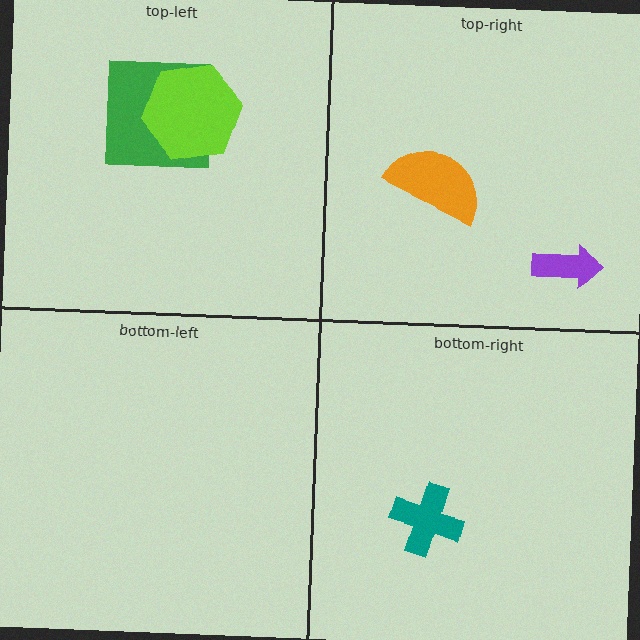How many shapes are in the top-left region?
2.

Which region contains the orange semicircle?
The top-right region.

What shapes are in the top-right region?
The purple arrow, the orange semicircle.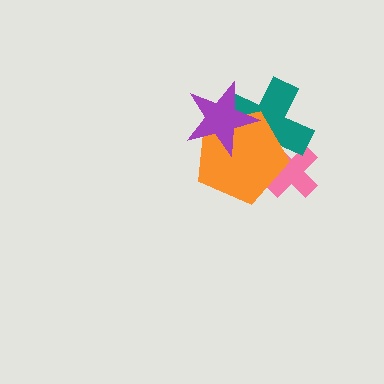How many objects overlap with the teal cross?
3 objects overlap with the teal cross.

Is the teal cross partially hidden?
Yes, it is partially covered by another shape.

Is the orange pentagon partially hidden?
Yes, it is partially covered by another shape.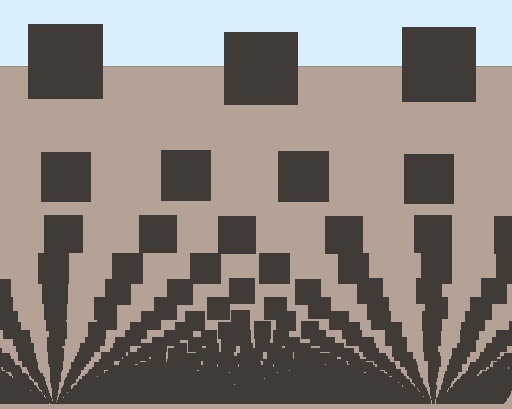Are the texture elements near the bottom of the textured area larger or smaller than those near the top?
Smaller. The gradient is inverted — elements near the bottom are smaller and denser.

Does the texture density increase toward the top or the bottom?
Density increases toward the bottom.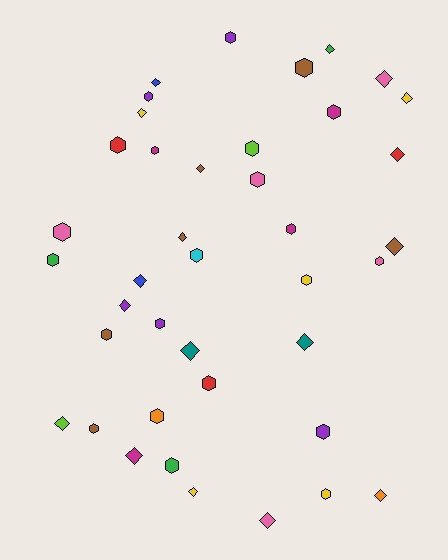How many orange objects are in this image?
There are 2 orange objects.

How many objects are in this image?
There are 40 objects.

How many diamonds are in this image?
There are 18 diamonds.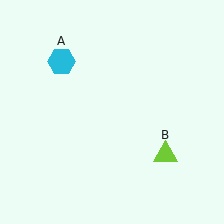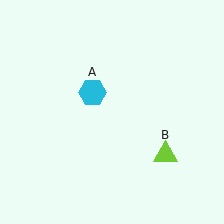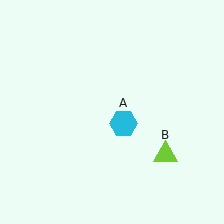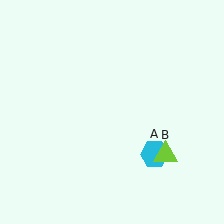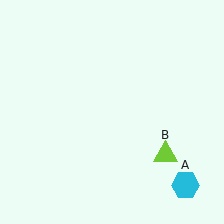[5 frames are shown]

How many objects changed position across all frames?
1 object changed position: cyan hexagon (object A).